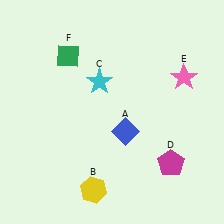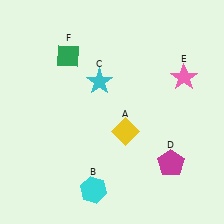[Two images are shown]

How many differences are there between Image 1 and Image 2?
There are 2 differences between the two images.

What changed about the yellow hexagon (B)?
In Image 1, B is yellow. In Image 2, it changed to cyan.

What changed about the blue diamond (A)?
In Image 1, A is blue. In Image 2, it changed to yellow.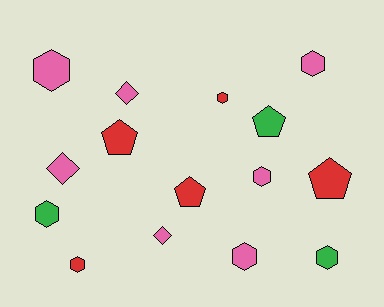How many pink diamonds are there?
There are 3 pink diamonds.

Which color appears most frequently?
Pink, with 7 objects.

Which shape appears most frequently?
Hexagon, with 8 objects.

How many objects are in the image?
There are 15 objects.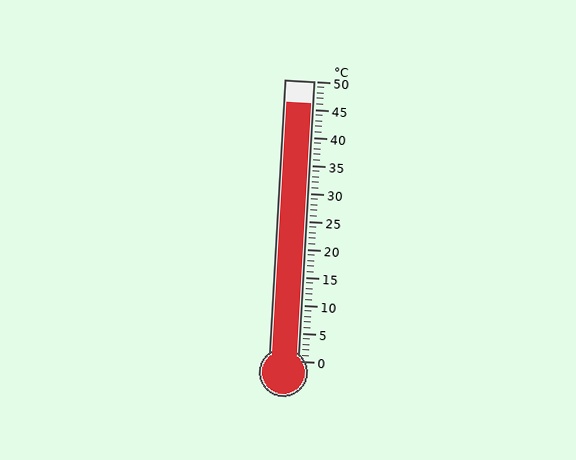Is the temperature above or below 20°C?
The temperature is above 20°C.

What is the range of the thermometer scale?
The thermometer scale ranges from 0°C to 50°C.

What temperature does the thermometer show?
The thermometer shows approximately 46°C.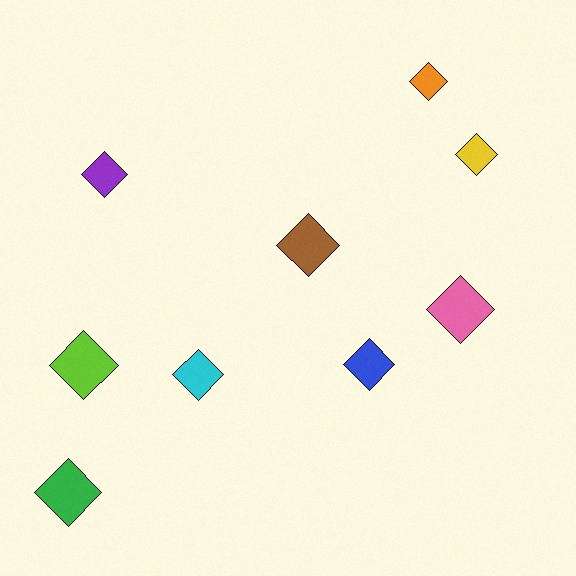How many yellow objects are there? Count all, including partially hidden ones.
There is 1 yellow object.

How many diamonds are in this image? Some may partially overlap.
There are 9 diamonds.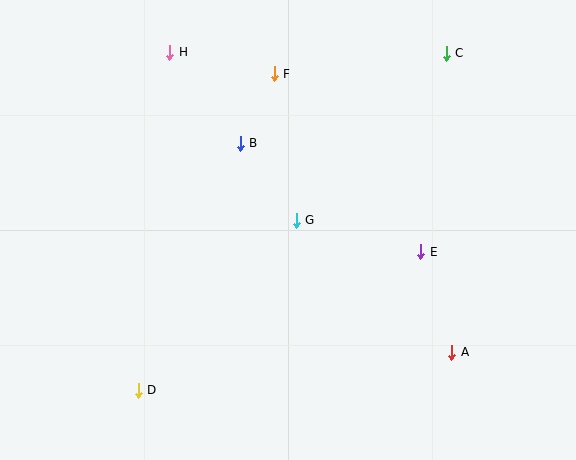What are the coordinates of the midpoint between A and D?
The midpoint between A and D is at (295, 371).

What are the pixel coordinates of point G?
Point G is at (296, 220).